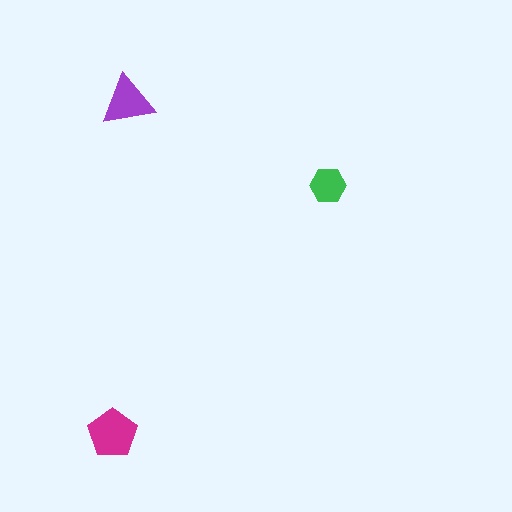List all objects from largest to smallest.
The magenta pentagon, the purple triangle, the green hexagon.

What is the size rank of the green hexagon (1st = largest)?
3rd.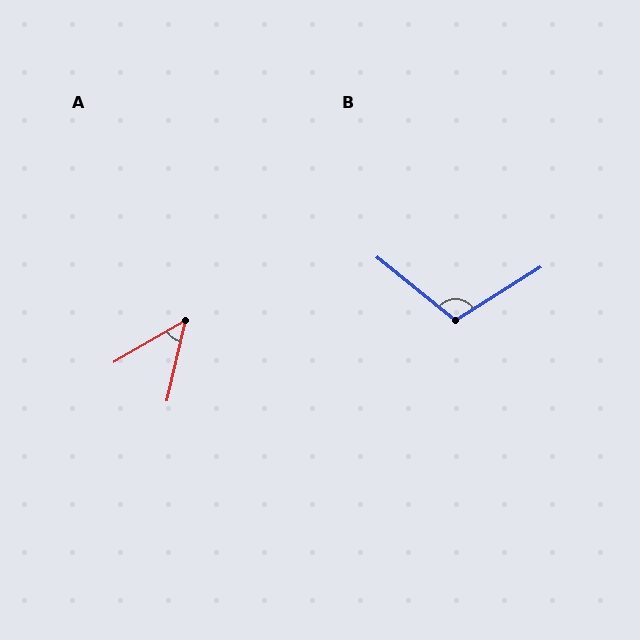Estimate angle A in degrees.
Approximately 47 degrees.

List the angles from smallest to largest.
A (47°), B (109°).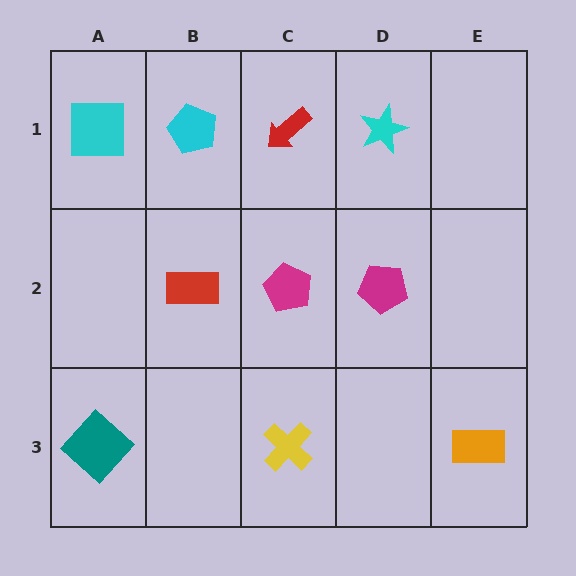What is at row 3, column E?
An orange rectangle.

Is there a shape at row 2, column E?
No, that cell is empty.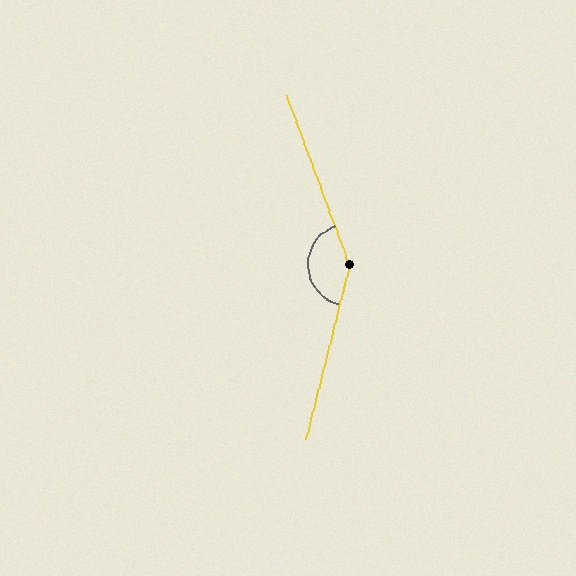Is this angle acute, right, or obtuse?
It is obtuse.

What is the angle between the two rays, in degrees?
Approximately 146 degrees.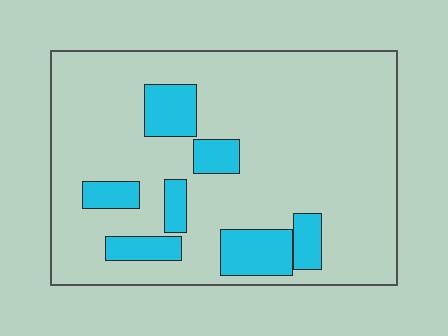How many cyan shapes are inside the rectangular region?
7.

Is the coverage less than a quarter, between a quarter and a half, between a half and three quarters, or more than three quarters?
Less than a quarter.